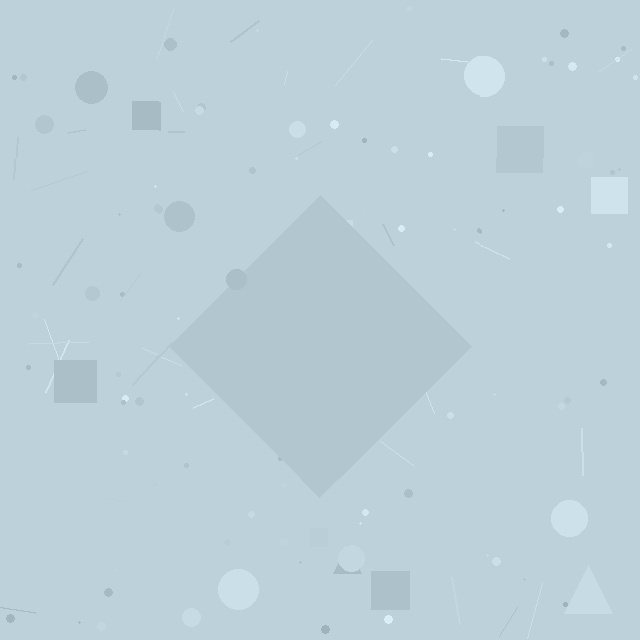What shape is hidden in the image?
A diamond is hidden in the image.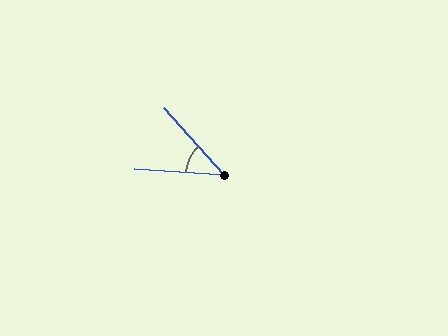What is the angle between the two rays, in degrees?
Approximately 44 degrees.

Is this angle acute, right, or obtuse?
It is acute.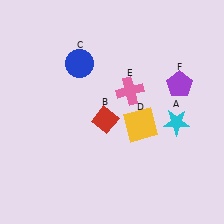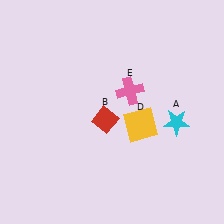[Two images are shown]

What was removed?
The purple pentagon (F), the blue circle (C) were removed in Image 2.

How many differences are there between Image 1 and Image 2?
There are 2 differences between the two images.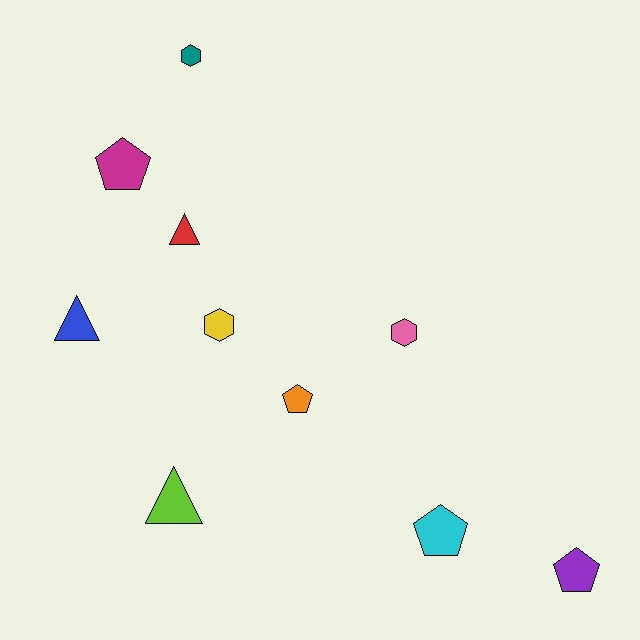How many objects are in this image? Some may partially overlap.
There are 10 objects.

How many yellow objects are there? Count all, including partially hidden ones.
There is 1 yellow object.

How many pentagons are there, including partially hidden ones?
There are 4 pentagons.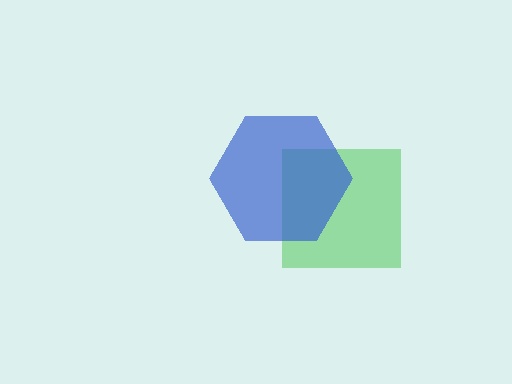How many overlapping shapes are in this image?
There are 2 overlapping shapes in the image.